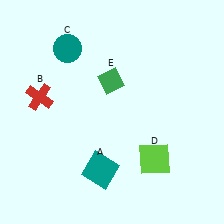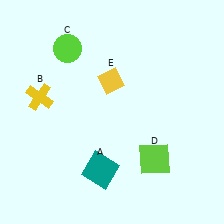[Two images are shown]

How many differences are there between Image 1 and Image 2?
There are 3 differences between the two images.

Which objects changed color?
B changed from red to yellow. C changed from teal to lime. E changed from green to yellow.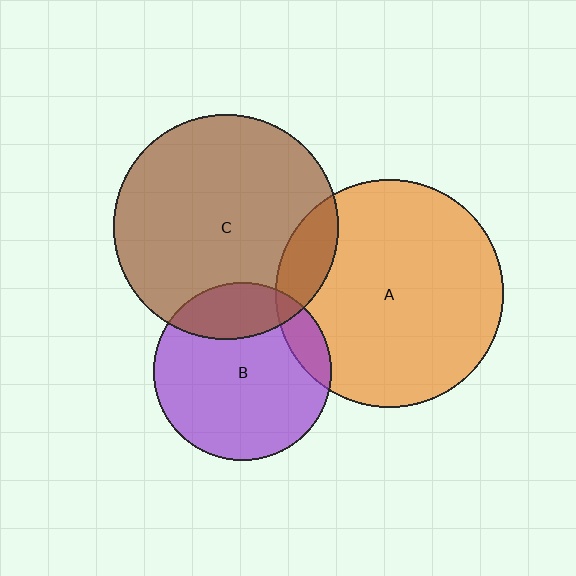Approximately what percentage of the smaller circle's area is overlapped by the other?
Approximately 20%.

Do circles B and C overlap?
Yes.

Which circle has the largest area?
Circle A (orange).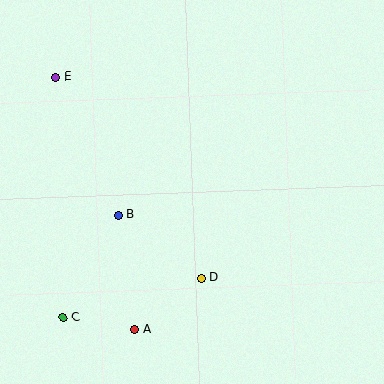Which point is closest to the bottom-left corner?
Point C is closest to the bottom-left corner.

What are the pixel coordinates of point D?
Point D is at (201, 278).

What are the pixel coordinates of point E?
Point E is at (56, 77).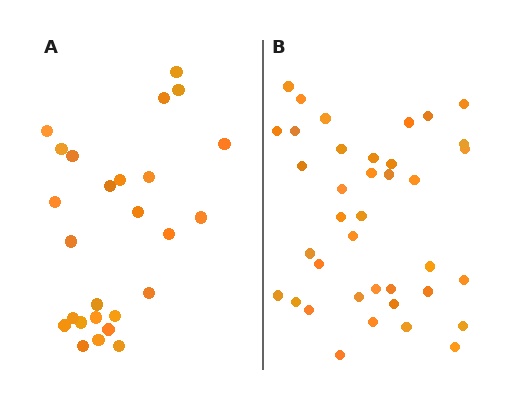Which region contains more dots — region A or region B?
Region B (the right region) has more dots.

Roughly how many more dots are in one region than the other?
Region B has roughly 12 or so more dots than region A.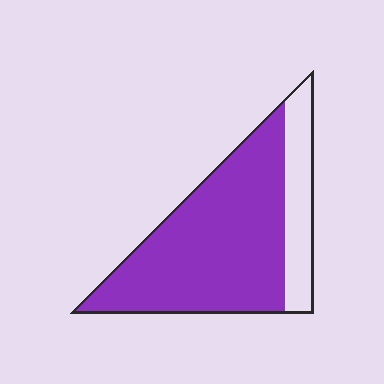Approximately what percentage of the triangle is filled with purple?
Approximately 80%.